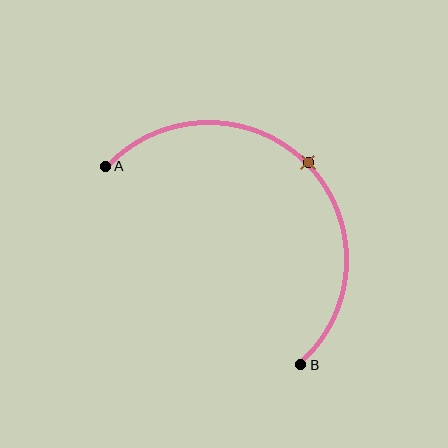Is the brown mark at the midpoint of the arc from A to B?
Yes. The brown mark lies on the arc at equal arc-length from both A and B — it is the arc midpoint.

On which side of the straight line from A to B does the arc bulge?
The arc bulges above and to the right of the straight line connecting A and B.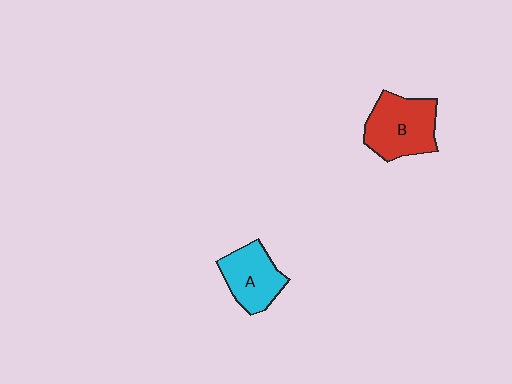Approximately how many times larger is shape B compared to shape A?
Approximately 1.3 times.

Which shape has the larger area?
Shape B (red).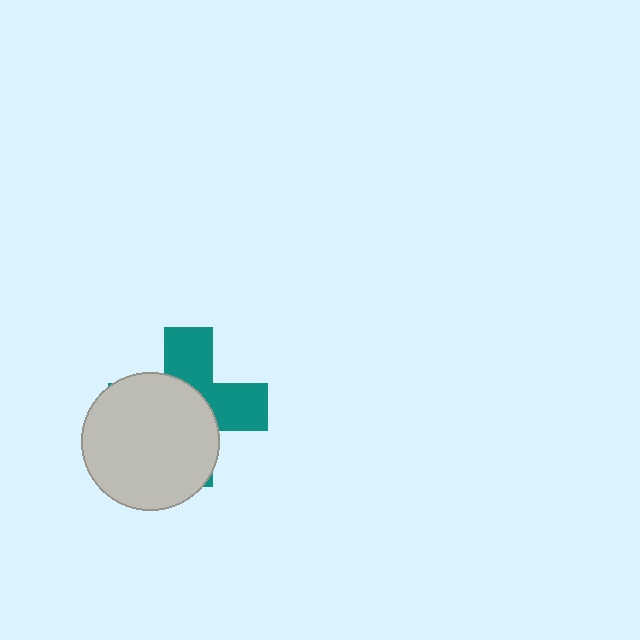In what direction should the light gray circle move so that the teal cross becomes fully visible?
The light gray circle should move toward the lower-left. That is the shortest direction to clear the overlap and leave the teal cross fully visible.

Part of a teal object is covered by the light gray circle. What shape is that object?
It is a cross.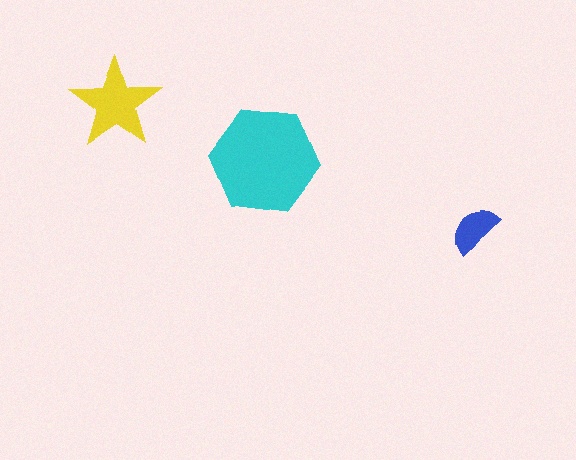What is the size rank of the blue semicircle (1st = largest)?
3rd.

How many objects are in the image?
There are 3 objects in the image.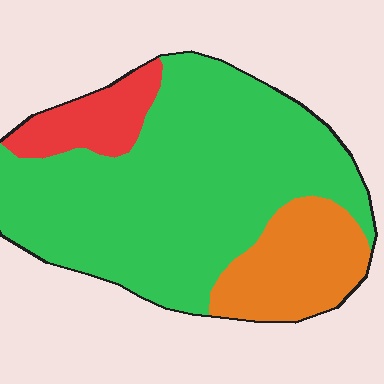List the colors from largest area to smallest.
From largest to smallest: green, orange, red.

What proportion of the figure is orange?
Orange takes up about one fifth (1/5) of the figure.